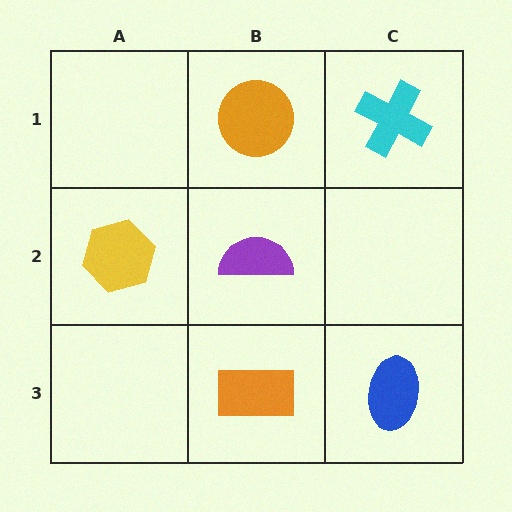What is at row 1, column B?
An orange circle.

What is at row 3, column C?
A blue ellipse.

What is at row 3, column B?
An orange rectangle.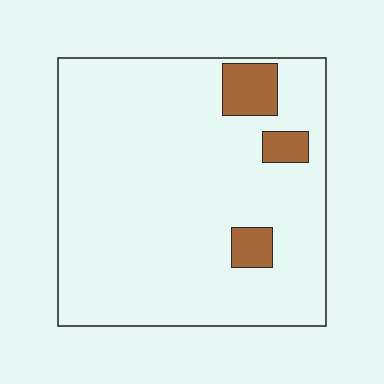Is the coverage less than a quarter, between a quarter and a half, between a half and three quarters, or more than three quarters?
Less than a quarter.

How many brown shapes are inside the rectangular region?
3.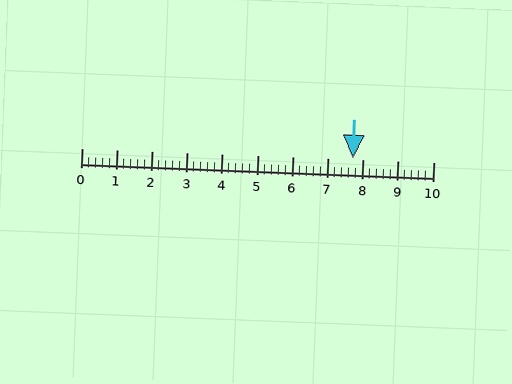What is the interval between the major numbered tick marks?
The major tick marks are spaced 1 units apart.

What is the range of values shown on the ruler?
The ruler shows values from 0 to 10.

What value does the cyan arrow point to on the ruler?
The cyan arrow points to approximately 7.7.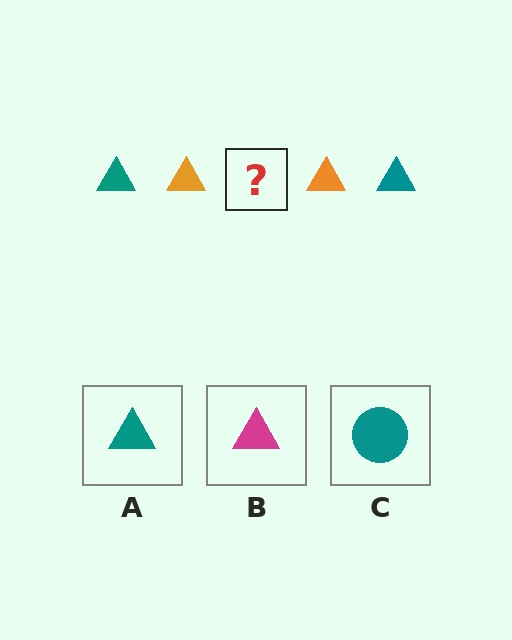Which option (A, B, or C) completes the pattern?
A.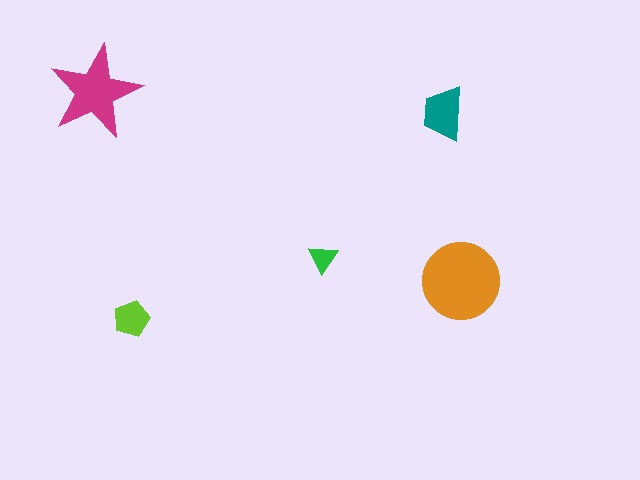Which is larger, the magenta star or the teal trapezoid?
The magenta star.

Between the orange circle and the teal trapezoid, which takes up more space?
The orange circle.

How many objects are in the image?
There are 5 objects in the image.